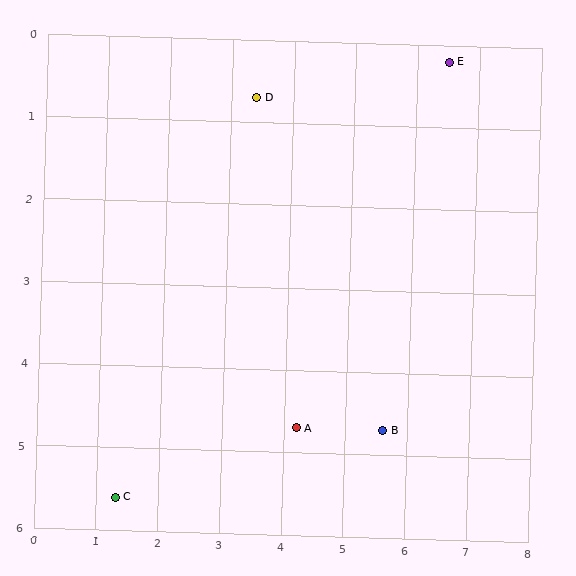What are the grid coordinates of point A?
Point A is at approximately (4.2, 4.7).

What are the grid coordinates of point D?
Point D is at approximately (3.4, 0.7).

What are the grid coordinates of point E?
Point E is at approximately (6.5, 0.2).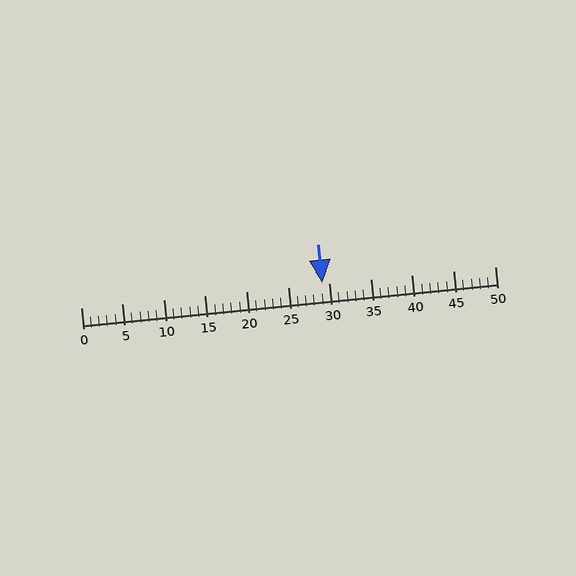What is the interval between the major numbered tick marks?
The major tick marks are spaced 5 units apart.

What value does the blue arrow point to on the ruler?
The blue arrow points to approximately 29.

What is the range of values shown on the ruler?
The ruler shows values from 0 to 50.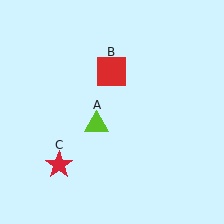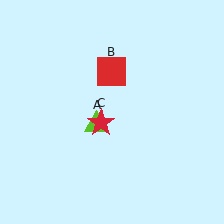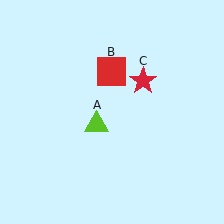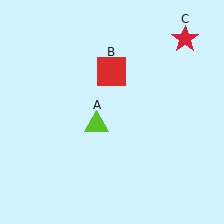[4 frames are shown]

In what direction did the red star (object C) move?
The red star (object C) moved up and to the right.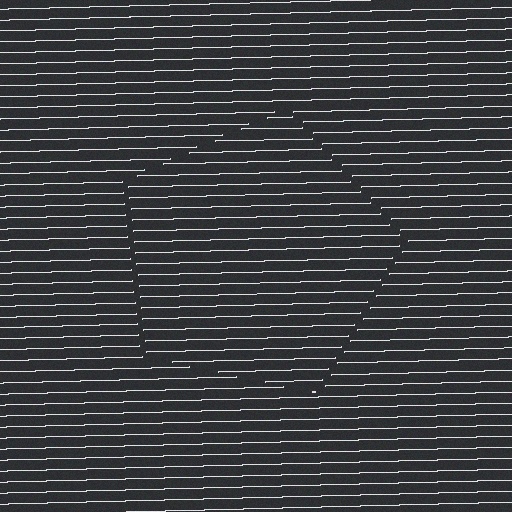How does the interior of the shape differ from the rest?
The interior of the shape contains the same grating, shifted by half a period — the contour is defined by the phase discontinuity where line-ends from the inner and outer gratings abut.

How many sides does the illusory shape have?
5 sides — the line-ends trace a pentagon.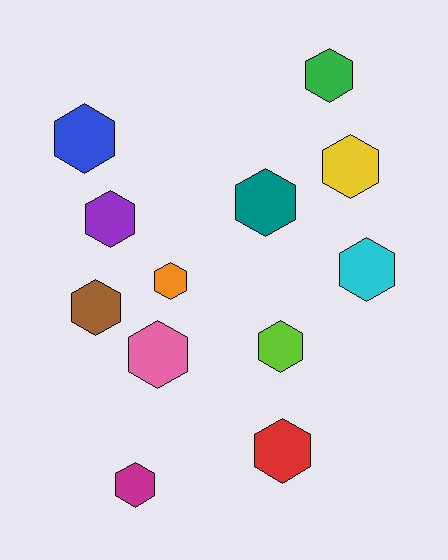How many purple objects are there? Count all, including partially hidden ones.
There is 1 purple object.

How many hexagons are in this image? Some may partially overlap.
There are 12 hexagons.